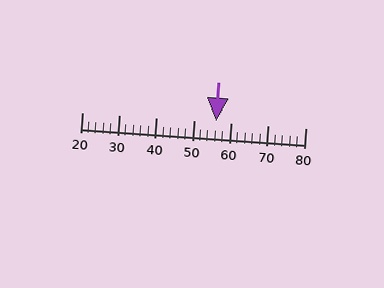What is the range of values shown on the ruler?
The ruler shows values from 20 to 80.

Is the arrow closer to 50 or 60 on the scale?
The arrow is closer to 60.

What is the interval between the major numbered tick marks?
The major tick marks are spaced 10 units apart.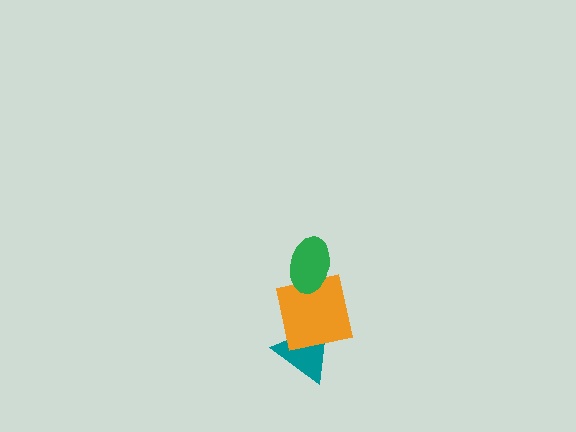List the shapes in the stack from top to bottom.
From top to bottom: the green ellipse, the orange square, the teal triangle.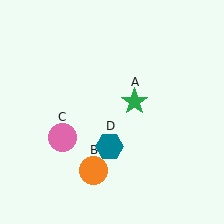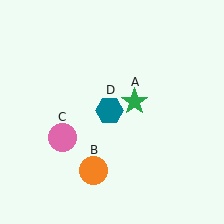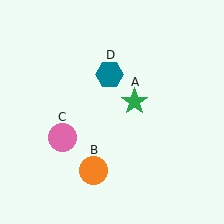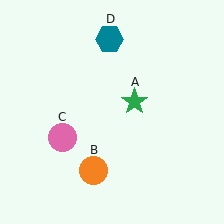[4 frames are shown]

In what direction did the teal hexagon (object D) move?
The teal hexagon (object D) moved up.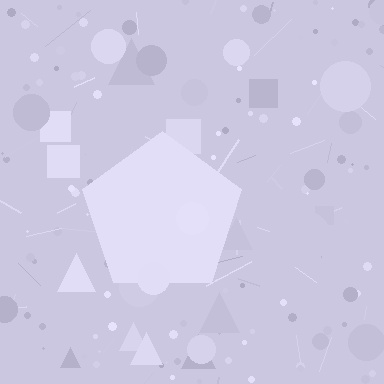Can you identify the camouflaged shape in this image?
The camouflaged shape is a pentagon.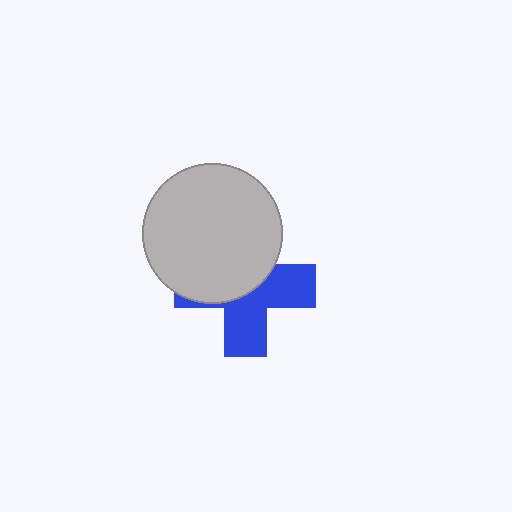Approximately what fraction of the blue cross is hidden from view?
Roughly 51% of the blue cross is hidden behind the light gray circle.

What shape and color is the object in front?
The object in front is a light gray circle.